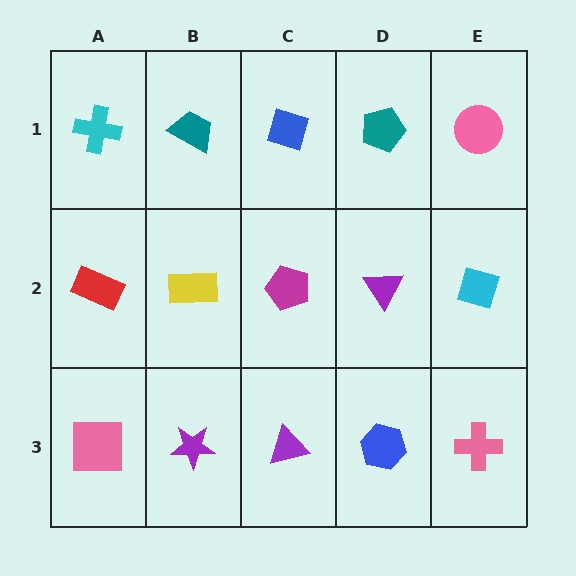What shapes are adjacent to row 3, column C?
A magenta pentagon (row 2, column C), a purple star (row 3, column B), a blue hexagon (row 3, column D).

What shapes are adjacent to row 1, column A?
A red rectangle (row 2, column A), a teal trapezoid (row 1, column B).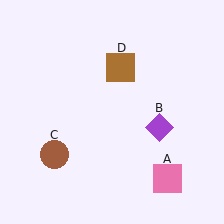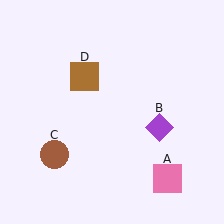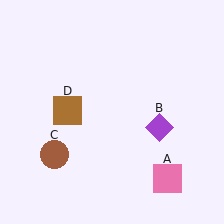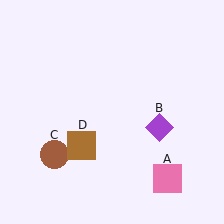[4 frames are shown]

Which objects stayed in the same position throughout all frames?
Pink square (object A) and purple diamond (object B) and brown circle (object C) remained stationary.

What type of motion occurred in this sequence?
The brown square (object D) rotated counterclockwise around the center of the scene.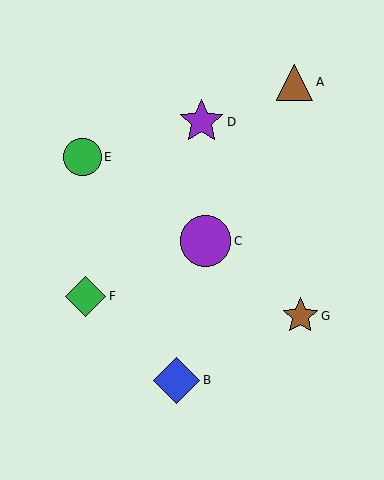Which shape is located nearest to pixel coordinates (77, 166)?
The green circle (labeled E) at (83, 157) is nearest to that location.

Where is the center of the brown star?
The center of the brown star is at (300, 316).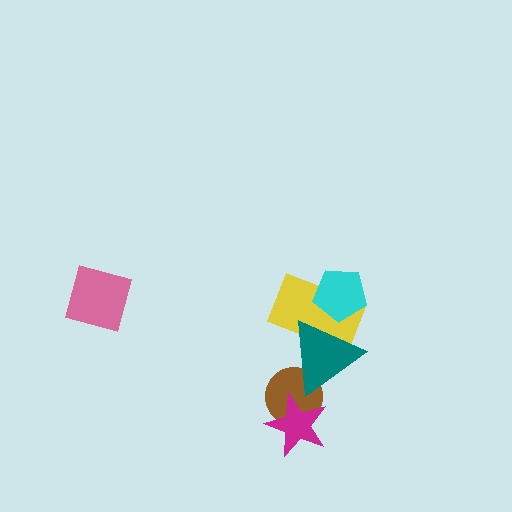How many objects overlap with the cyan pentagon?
2 objects overlap with the cyan pentagon.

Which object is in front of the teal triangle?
The cyan pentagon is in front of the teal triangle.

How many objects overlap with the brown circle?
2 objects overlap with the brown circle.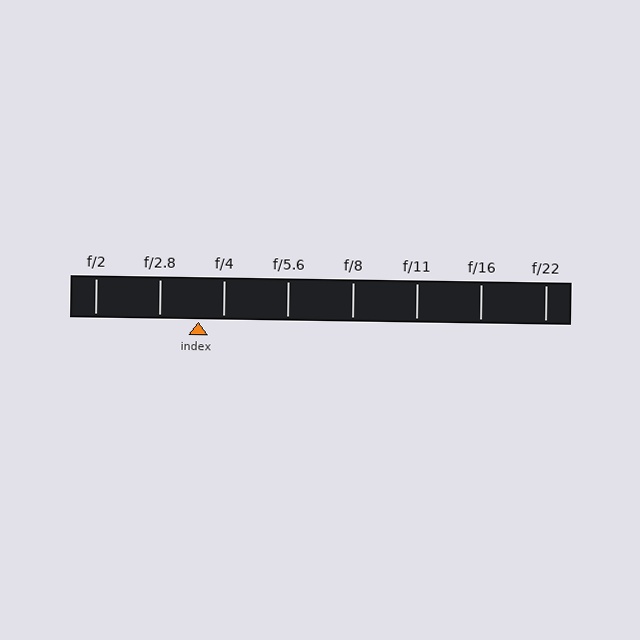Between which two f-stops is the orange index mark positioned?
The index mark is between f/2.8 and f/4.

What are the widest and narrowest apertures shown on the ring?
The widest aperture shown is f/2 and the narrowest is f/22.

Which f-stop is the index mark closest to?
The index mark is closest to f/4.